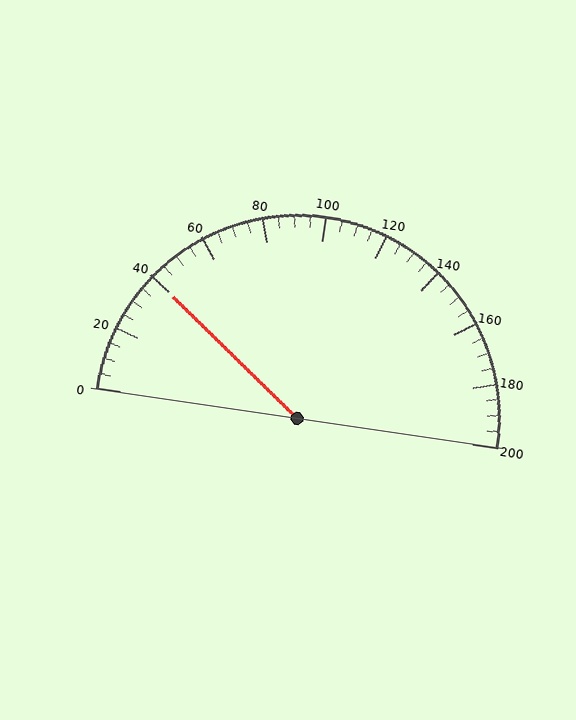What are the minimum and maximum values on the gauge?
The gauge ranges from 0 to 200.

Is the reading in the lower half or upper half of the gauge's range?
The reading is in the lower half of the range (0 to 200).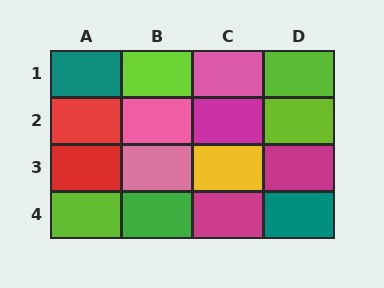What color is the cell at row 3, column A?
Red.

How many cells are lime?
4 cells are lime.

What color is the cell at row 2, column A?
Red.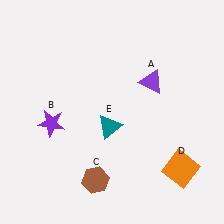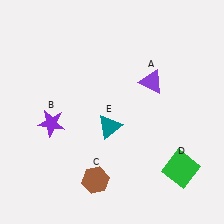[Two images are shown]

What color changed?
The square (D) changed from orange in Image 1 to green in Image 2.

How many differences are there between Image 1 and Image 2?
There is 1 difference between the two images.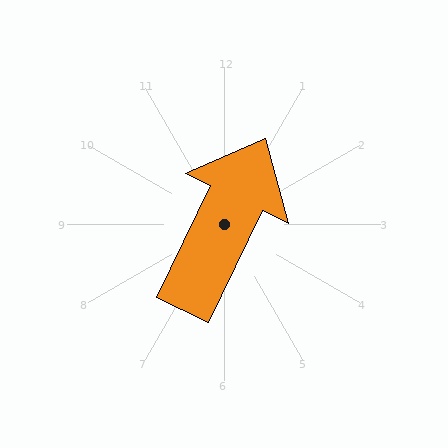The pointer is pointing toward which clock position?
Roughly 1 o'clock.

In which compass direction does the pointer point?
Northeast.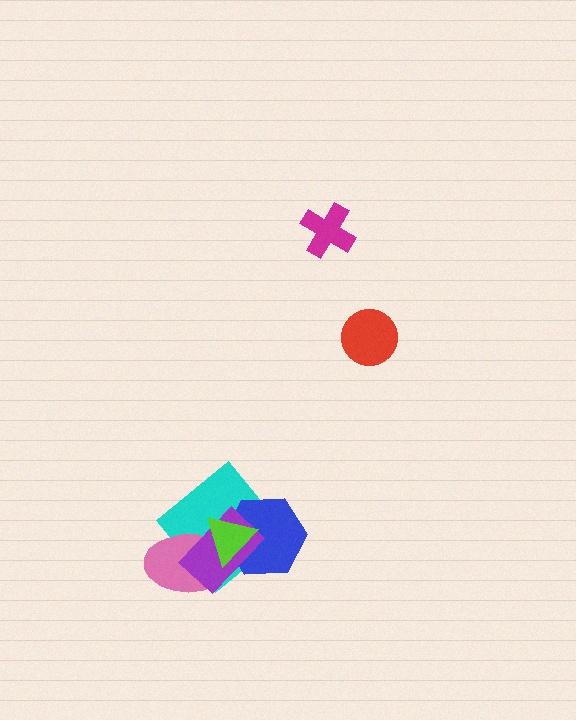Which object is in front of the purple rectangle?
The lime triangle is in front of the purple rectangle.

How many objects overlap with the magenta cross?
0 objects overlap with the magenta cross.